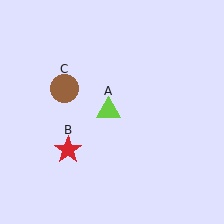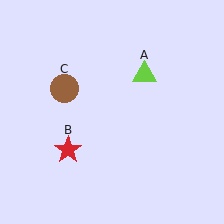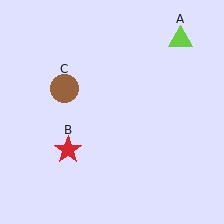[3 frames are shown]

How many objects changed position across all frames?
1 object changed position: lime triangle (object A).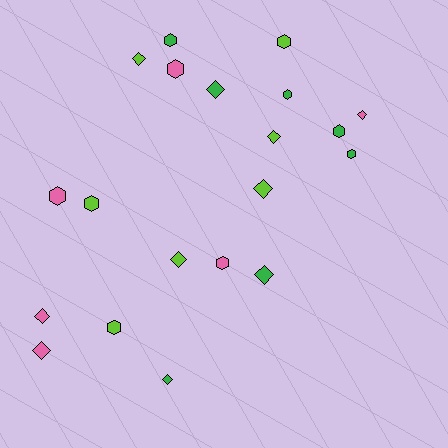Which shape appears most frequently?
Hexagon, with 10 objects.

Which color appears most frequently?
Green, with 7 objects.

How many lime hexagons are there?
There are 3 lime hexagons.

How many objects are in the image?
There are 20 objects.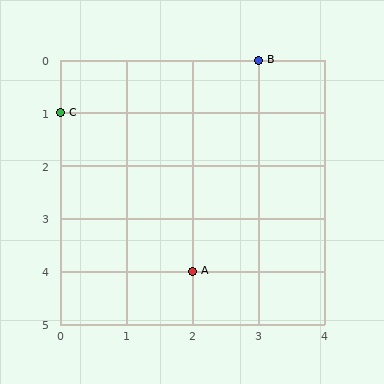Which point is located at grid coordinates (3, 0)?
Point B is at (3, 0).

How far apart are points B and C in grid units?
Points B and C are 3 columns and 1 row apart (about 3.2 grid units diagonally).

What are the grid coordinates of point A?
Point A is at grid coordinates (2, 4).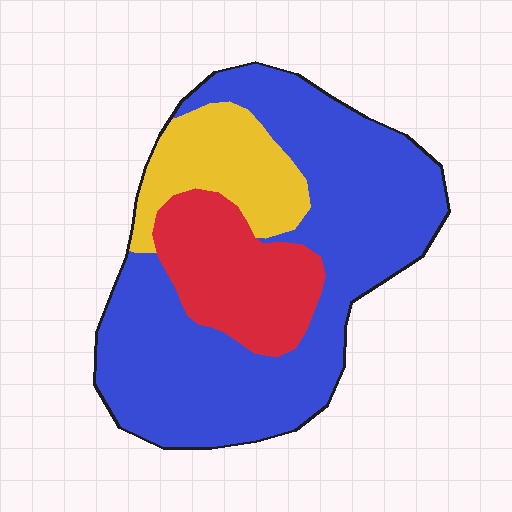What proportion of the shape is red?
Red covers about 20% of the shape.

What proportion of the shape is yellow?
Yellow covers about 15% of the shape.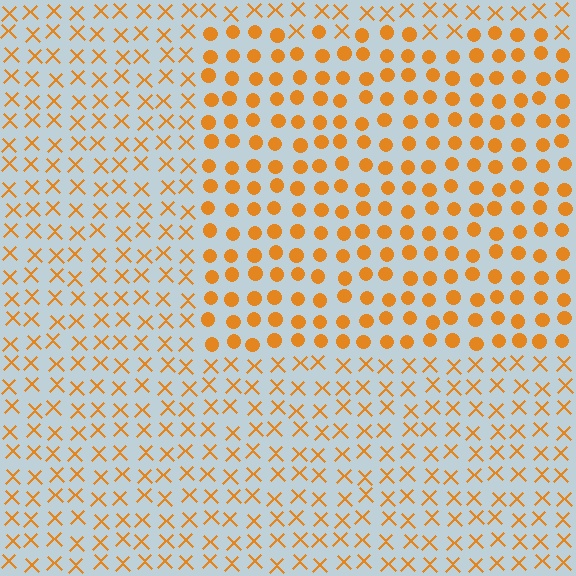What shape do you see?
I see a rectangle.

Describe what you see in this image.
The image is filled with small orange elements arranged in a uniform grid. A rectangle-shaped region contains circles, while the surrounding area contains X marks. The boundary is defined purely by the change in element shape.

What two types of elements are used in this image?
The image uses circles inside the rectangle region and X marks outside it.